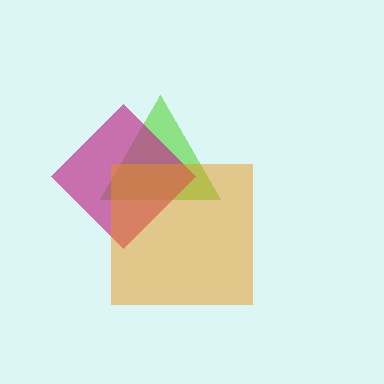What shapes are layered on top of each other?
The layered shapes are: a lime triangle, a magenta diamond, an orange square.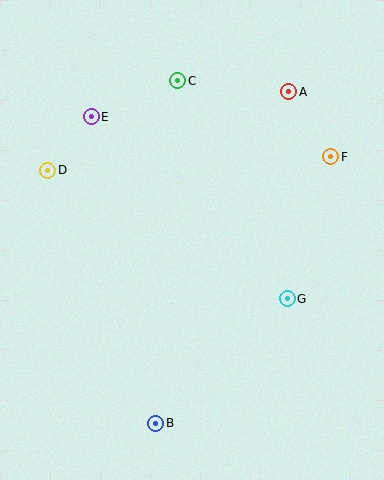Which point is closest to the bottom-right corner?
Point G is closest to the bottom-right corner.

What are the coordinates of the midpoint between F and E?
The midpoint between F and E is at (211, 137).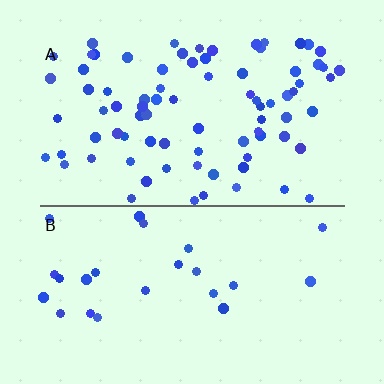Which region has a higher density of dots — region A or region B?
A (the top).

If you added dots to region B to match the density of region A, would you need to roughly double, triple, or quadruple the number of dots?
Approximately triple.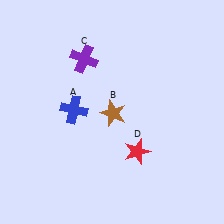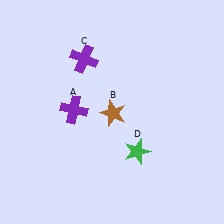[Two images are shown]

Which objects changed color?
A changed from blue to purple. D changed from red to green.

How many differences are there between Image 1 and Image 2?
There are 2 differences between the two images.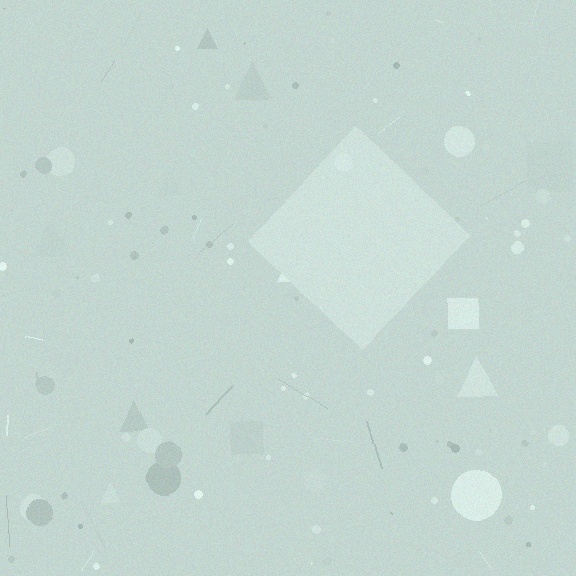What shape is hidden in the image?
A diamond is hidden in the image.